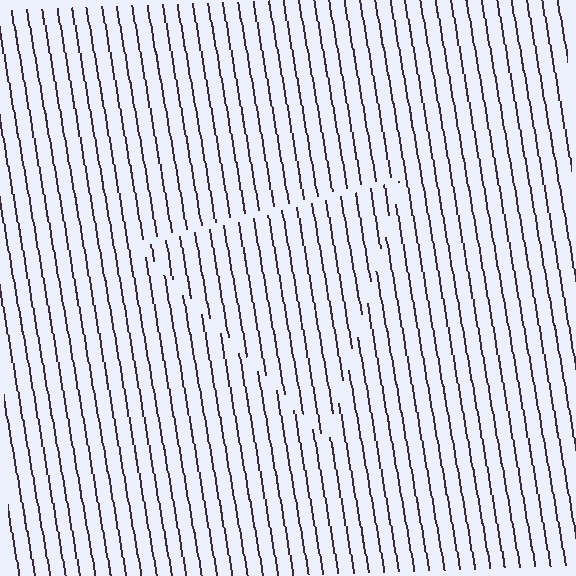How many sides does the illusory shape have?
3 sides — the line-ends trace a triangle.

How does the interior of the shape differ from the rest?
The interior of the shape contains the same grating, shifted by half a period — the contour is defined by the phase discontinuity where line-ends from the inner and outer gratings abut.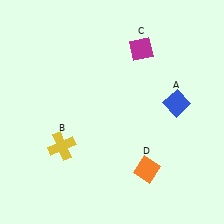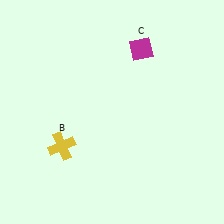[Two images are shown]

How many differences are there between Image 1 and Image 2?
There are 2 differences between the two images.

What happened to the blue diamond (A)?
The blue diamond (A) was removed in Image 2. It was in the top-right area of Image 1.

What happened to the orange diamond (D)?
The orange diamond (D) was removed in Image 2. It was in the bottom-right area of Image 1.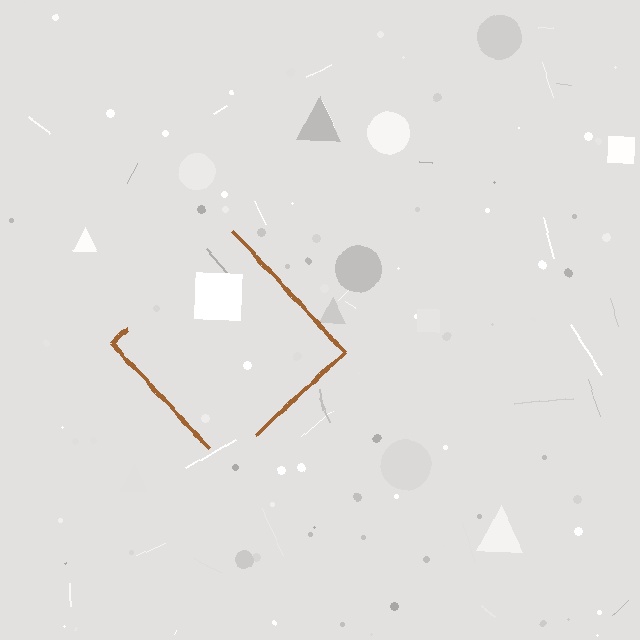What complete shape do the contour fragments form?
The contour fragments form a diamond.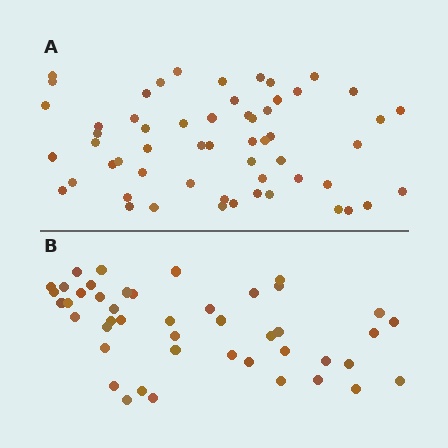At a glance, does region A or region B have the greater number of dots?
Region A (the top region) has more dots.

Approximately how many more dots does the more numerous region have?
Region A has roughly 12 or so more dots than region B.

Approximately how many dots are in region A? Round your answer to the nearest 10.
About 60 dots. (The exact count is 57, which rounds to 60.)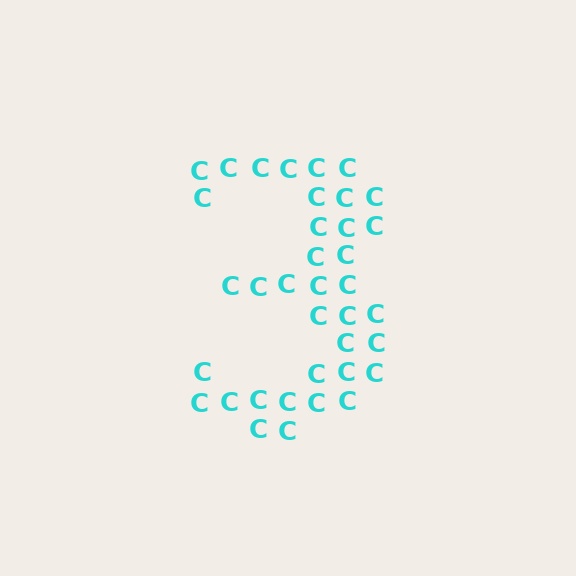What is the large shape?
The large shape is the digit 3.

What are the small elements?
The small elements are letter C's.